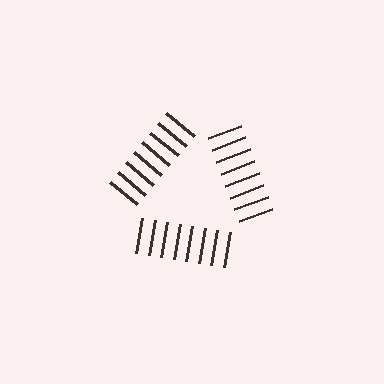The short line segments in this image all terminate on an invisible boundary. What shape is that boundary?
An illusory triangle — the line segments terminate on its edges but no continuous stroke is drawn.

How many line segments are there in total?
24 — 8 along each of the 3 edges.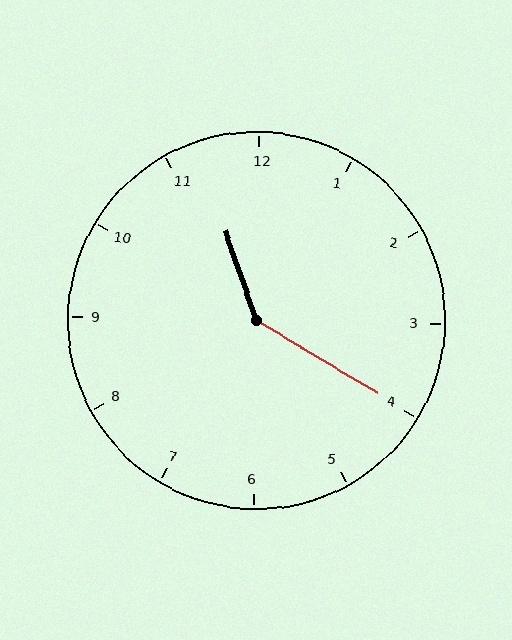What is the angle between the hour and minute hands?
Approximately 140 degrees.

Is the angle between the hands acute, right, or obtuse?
It is obtuse.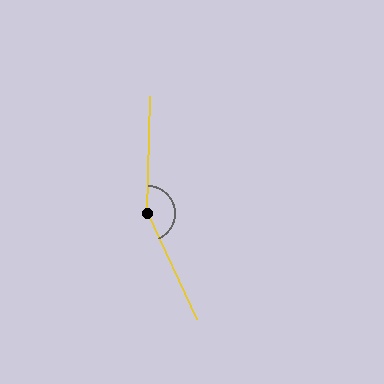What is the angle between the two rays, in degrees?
Approximately 153 degrees.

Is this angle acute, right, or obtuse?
It is obtuse.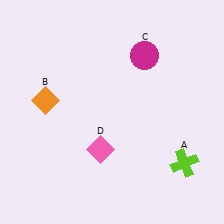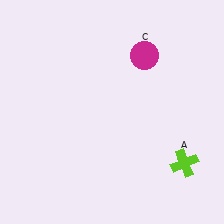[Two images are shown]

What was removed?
The orange diamond (B), the pink diamond (D) were removed in Image 2.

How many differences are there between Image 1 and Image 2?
There are 2 differences between the two images.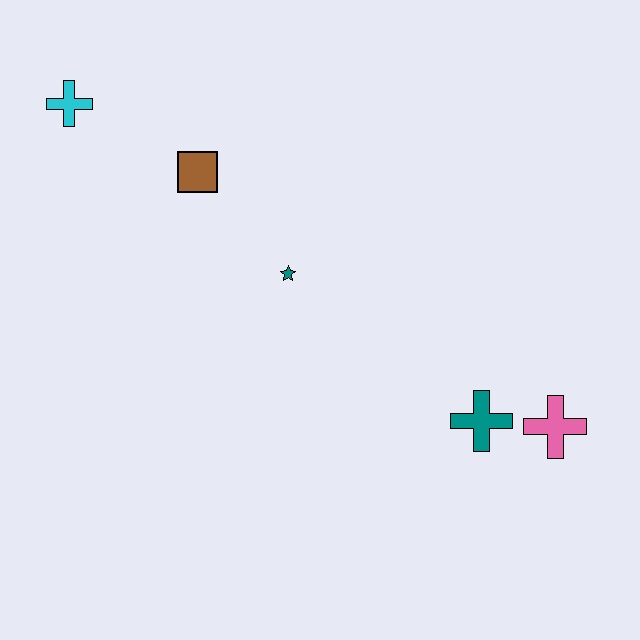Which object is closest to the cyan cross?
The brown square is closest to the cyan cross.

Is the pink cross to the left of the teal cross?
No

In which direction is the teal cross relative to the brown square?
The teal cross is to the right of the brown square.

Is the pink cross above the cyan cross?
No